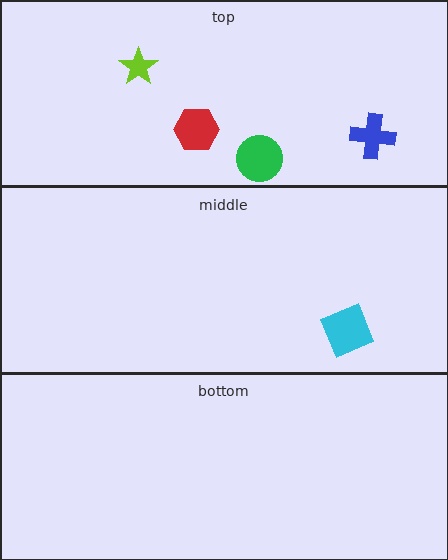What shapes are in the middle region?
The cyan square.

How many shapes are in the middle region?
1.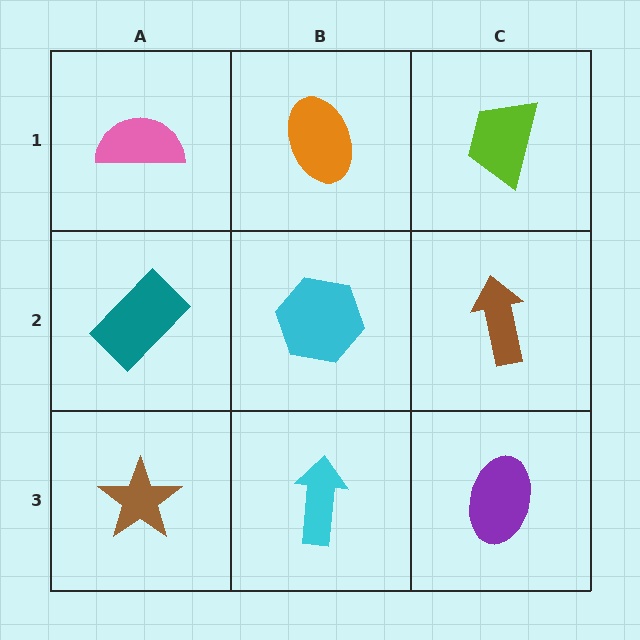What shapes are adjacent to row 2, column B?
An orange ellipse (row 1, column B), a cyan arrow (row 3, column B), a teal rectangle (row 2, column A), a brown arrow (row 2, column C).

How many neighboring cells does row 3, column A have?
2.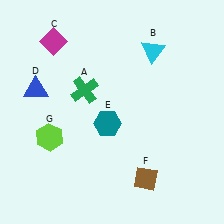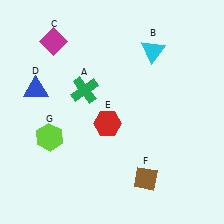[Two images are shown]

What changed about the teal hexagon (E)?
In Image 1, E is teal. In Image 2, it changed to red.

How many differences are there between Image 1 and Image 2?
There is 1 difference between the two images.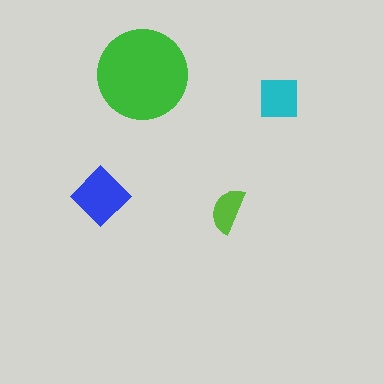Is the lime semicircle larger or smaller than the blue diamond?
Smaller.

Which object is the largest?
The green circle.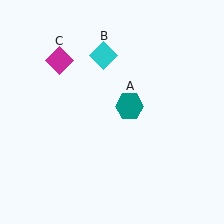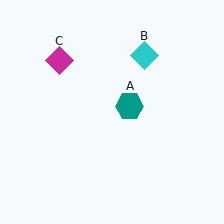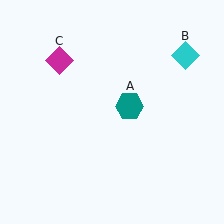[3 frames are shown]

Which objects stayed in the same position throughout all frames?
Teal hexagon (object A) and magenta diamond (object C) remained stationary.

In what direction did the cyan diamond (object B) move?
The cyan diamond (object B) moved right.